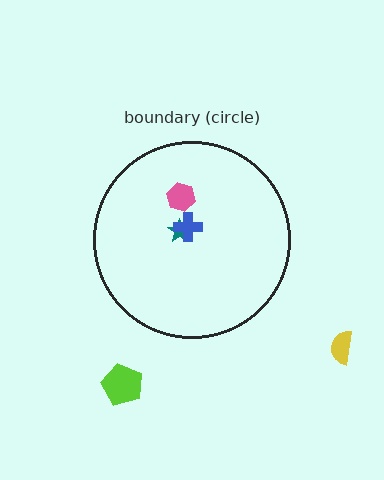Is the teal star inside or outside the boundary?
Inside.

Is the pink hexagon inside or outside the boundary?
Inside.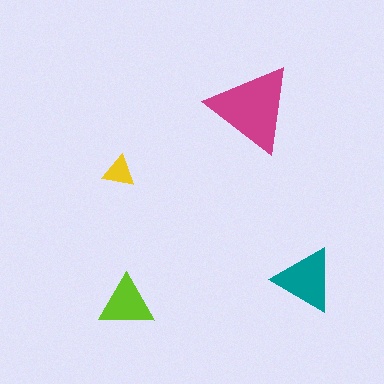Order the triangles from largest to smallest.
the magenta one, the teal one, the lime one, the yellow one.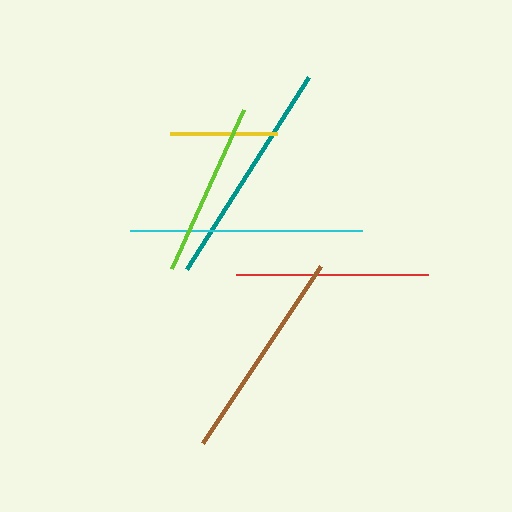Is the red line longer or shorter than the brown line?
The brown line is longer than the red line.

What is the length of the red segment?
The red segment is approximately 192 pixels long.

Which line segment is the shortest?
The yellow line is the shortest at approximately 107 pixels.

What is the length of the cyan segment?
The cyan segment is approximately 231 pixels long.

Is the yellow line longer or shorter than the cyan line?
The cyan line is longer than the yellow line.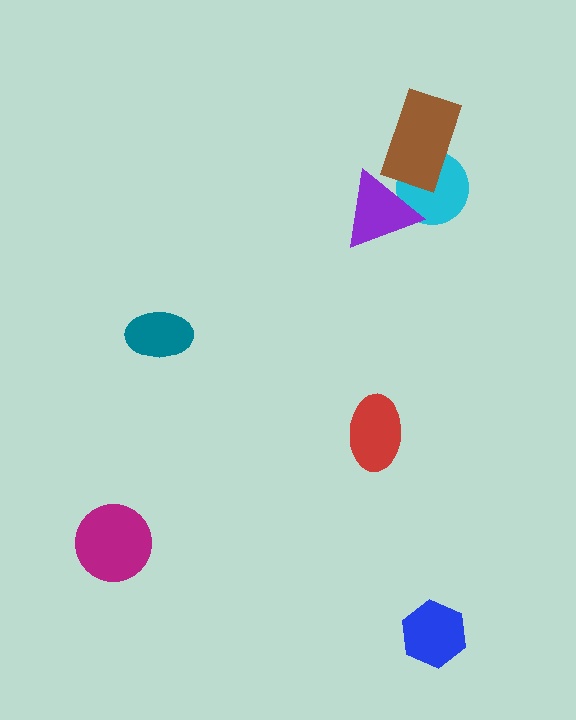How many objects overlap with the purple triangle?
1 object overlaps with the purple triangle.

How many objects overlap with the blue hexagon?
0 objects overlap with the blue hexagon.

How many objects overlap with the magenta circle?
0 objects overlap with the magenta circle.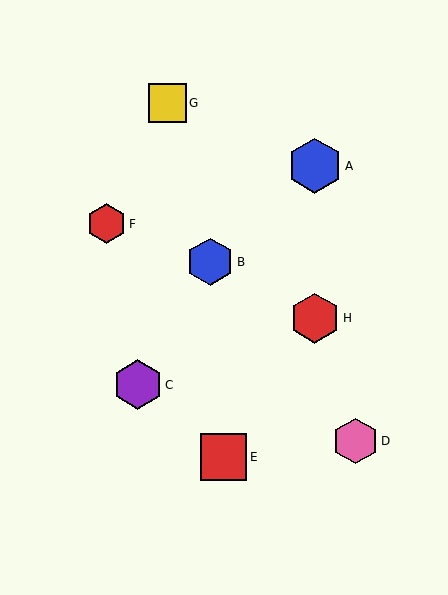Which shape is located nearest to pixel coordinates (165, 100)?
The yellow square (labeled G) at (167, 103) is nearest to that location.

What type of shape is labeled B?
Shape B is a blue hexagon.